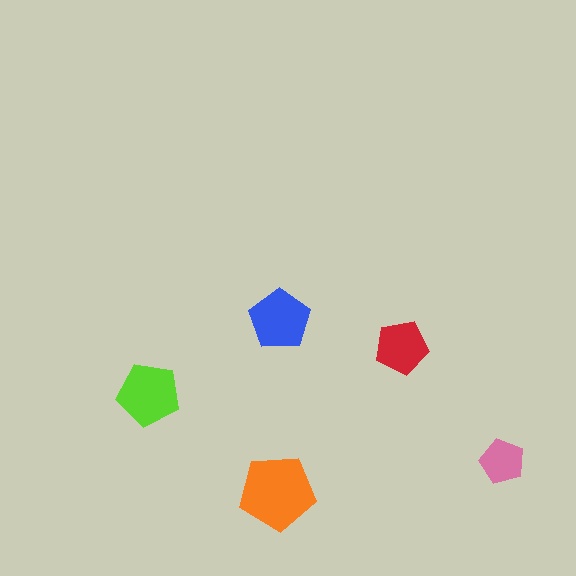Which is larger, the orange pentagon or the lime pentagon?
The orange one.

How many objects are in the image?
There are 5 objects in the image.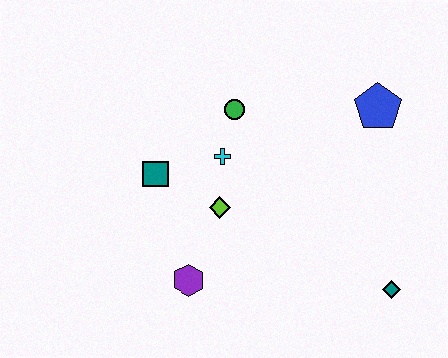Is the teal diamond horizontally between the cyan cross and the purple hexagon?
No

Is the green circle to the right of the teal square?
Yes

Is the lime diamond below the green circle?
Yes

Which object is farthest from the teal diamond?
The teal square is farthest from the teal diamond.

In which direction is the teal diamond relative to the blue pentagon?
The teal diamond is below the blue pentagon.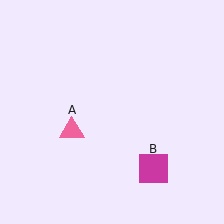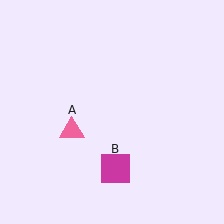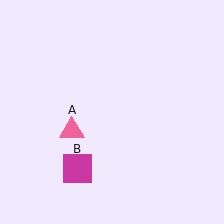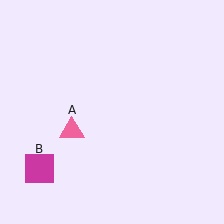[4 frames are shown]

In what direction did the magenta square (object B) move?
The magenta square (object B) moved left.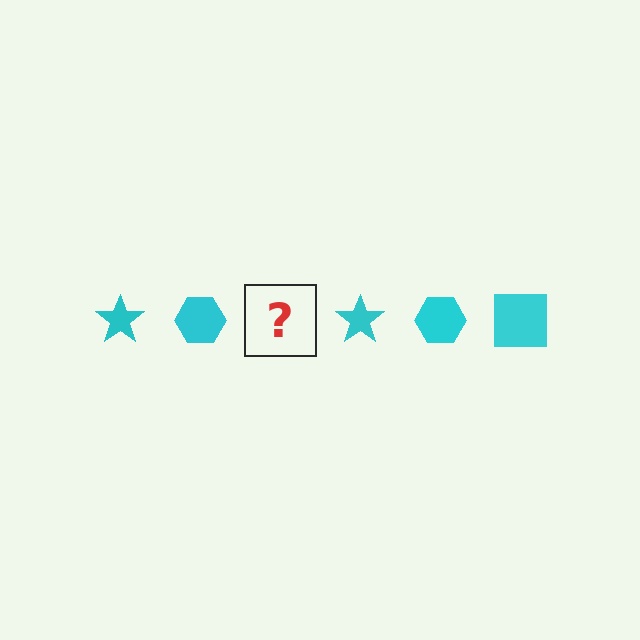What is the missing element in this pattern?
The missing element is a cyan square.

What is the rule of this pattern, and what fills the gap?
The rule is that the pattern cycles through star, hexagon, square shapes in cyan. The gap should be filled with a cyan square.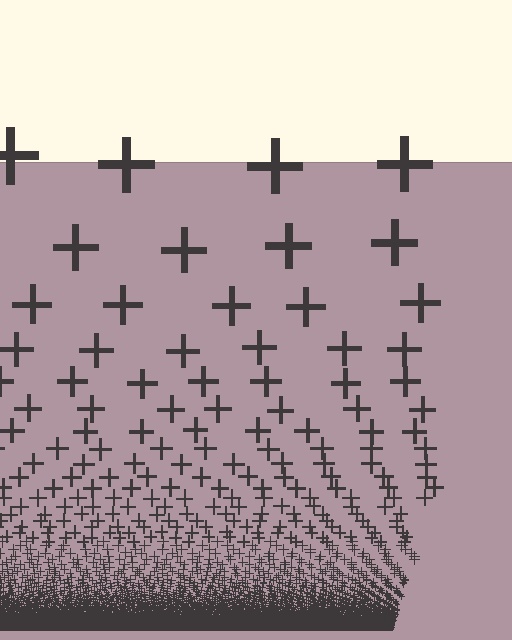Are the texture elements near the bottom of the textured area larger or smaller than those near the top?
Smaller. The gradient is inverted — elements near the bottom are smaller and denser.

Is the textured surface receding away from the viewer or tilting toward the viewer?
The surface appears to tilt toward the viewer. Texture elements get larger and sparser toward the top.